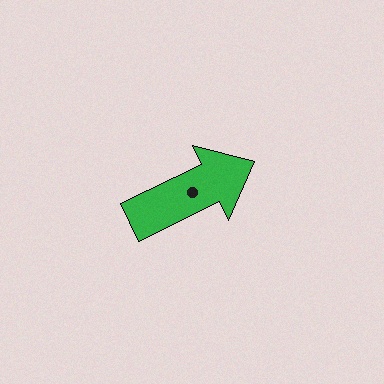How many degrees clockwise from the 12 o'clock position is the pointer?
Approximately 64 degrees.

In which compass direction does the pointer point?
Northeast.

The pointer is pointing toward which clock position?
Roughly 2 o'clock.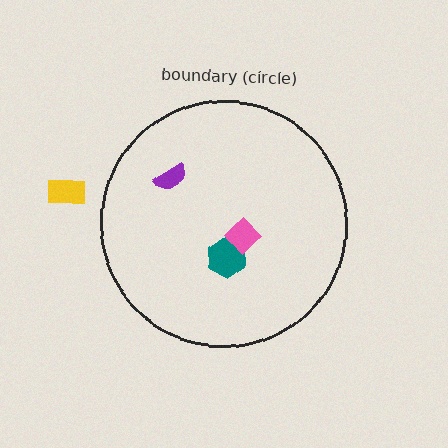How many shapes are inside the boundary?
3 inside, 1 outside.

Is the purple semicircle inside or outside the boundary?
Inside.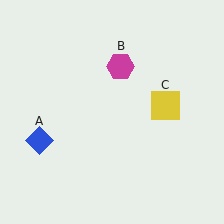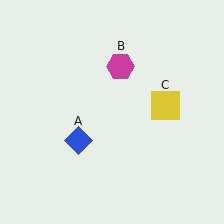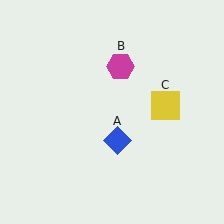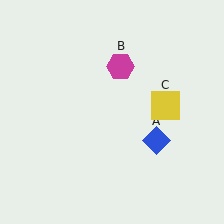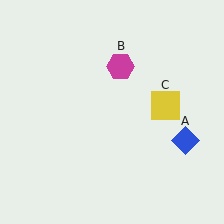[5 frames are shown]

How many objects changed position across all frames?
1 object changed position: blue diamond (object A).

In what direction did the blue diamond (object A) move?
The blue diamond (object A) moved right.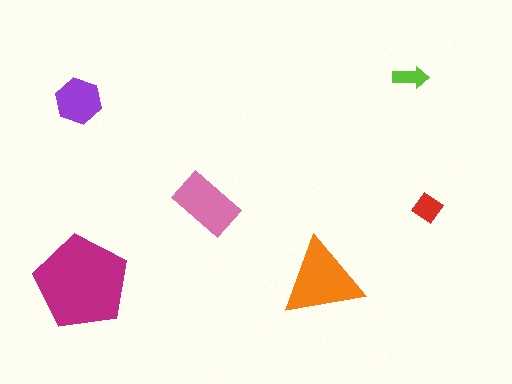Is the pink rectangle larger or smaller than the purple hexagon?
Larger.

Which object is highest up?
The lime arrow is topmost.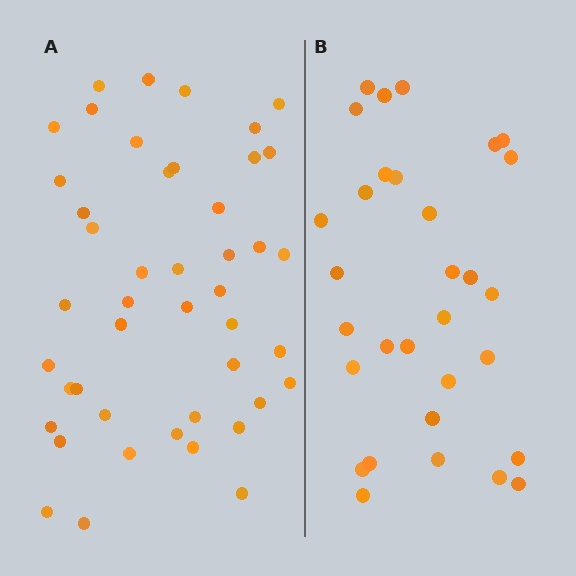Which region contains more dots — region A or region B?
Region A (the left region) has more dots.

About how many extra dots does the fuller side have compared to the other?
Region A has approximately 15 more dots than region B.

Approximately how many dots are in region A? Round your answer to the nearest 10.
About 40 dots. (The exact count is 45, which rounds to 40.)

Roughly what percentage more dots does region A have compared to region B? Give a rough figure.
About 45% more.